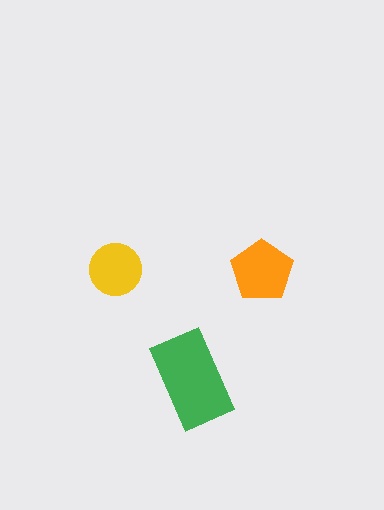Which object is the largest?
The green rectangle.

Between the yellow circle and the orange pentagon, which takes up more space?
The orange pentagon.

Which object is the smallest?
The yellow circle.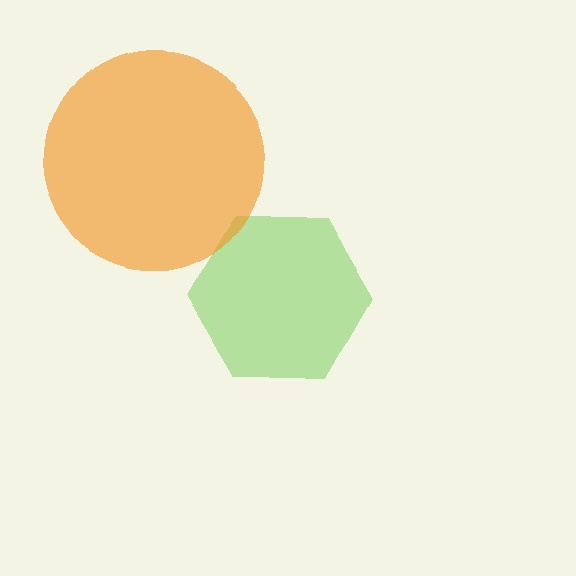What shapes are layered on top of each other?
The layered shapes are: a lime hexagon, an orange circle.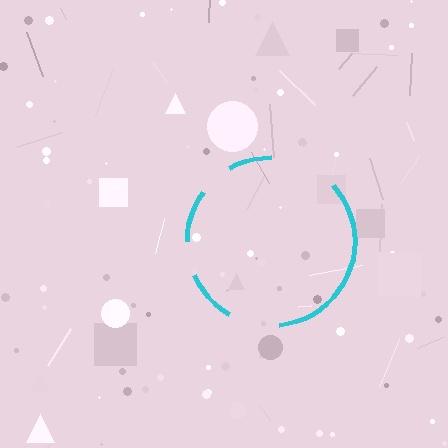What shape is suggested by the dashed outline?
The dashed outline suggests a circle.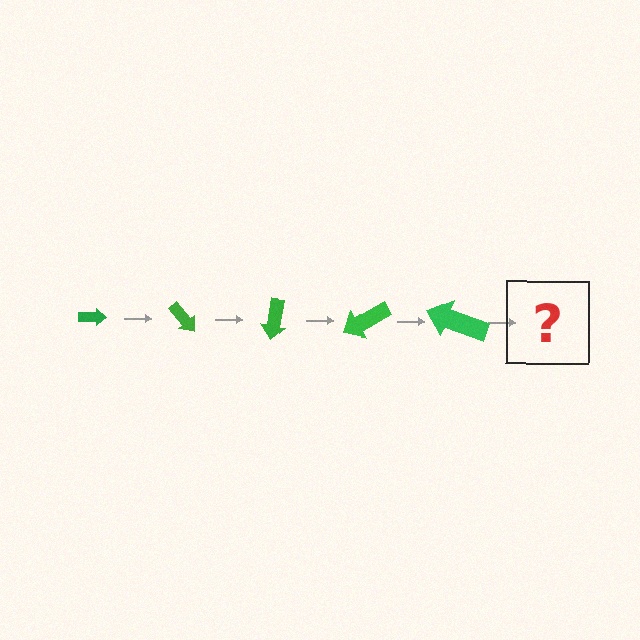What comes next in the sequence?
The next element should be an arrow, larger than the previous one and rotated 250 degrees from the start.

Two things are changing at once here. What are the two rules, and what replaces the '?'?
The two rules are that the arrow grows larger each step and it rotates 50 degrees each step. The '?' should be an arrow, larger than the previous one and rotated 250 degrees from the start.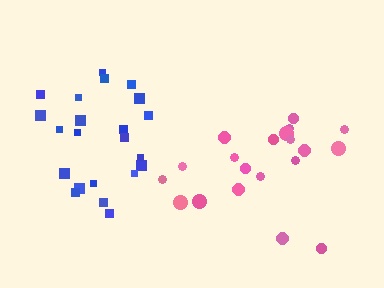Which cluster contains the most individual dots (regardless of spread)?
Blue (22).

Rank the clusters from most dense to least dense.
blue, pink.